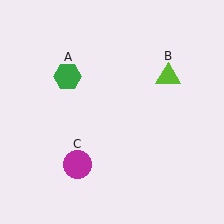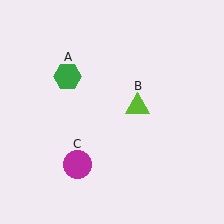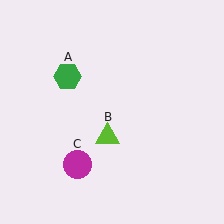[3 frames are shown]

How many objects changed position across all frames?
1 object changed position: lime triangle (object B).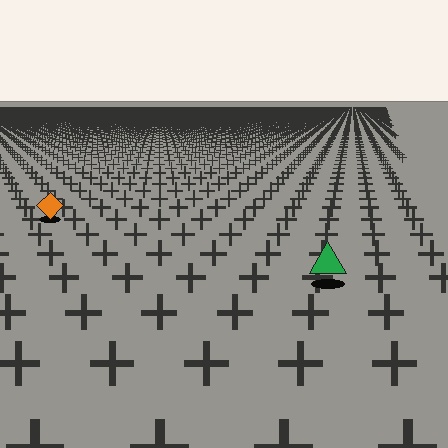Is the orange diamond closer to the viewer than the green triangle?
No. The green triangle is closer — you can tell from the texture gradient: the ground texture is coarser near it.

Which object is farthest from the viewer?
The orange diamond is farthest from the viewer. It appears smaller and the ground texture around it is denser.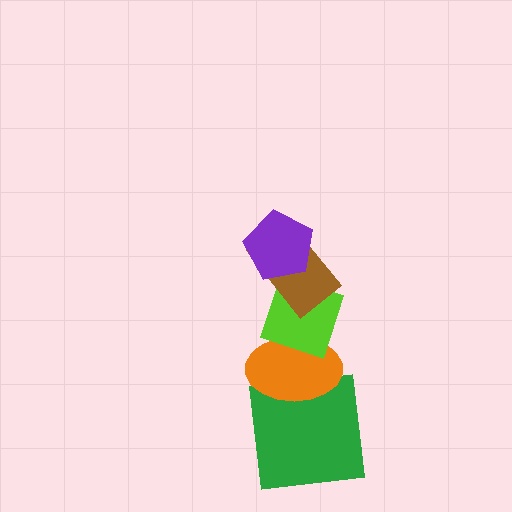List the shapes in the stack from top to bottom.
From top to bottom: the purple pentagon, the brown rectangle, the lime diamond, the orange ellipse, the green square.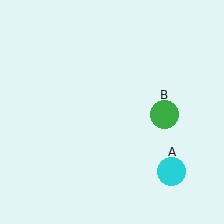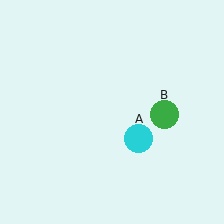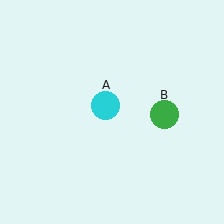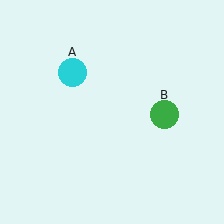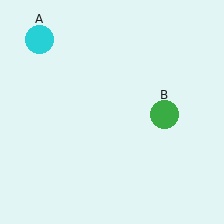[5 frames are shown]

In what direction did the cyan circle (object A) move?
The cyan circle (object A) moved up and to the left.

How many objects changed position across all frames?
1 object changed position: cyan circle (object A).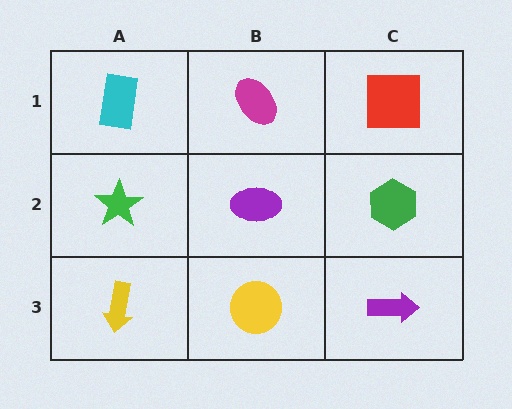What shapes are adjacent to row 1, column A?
A green star (row 2, column A), a magenta ellipse (row 1, column B).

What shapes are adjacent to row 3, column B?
A purple ellipse (row 2, column B), a yellow arrow (row 3, column A), a purple arrow (row 3, column C).